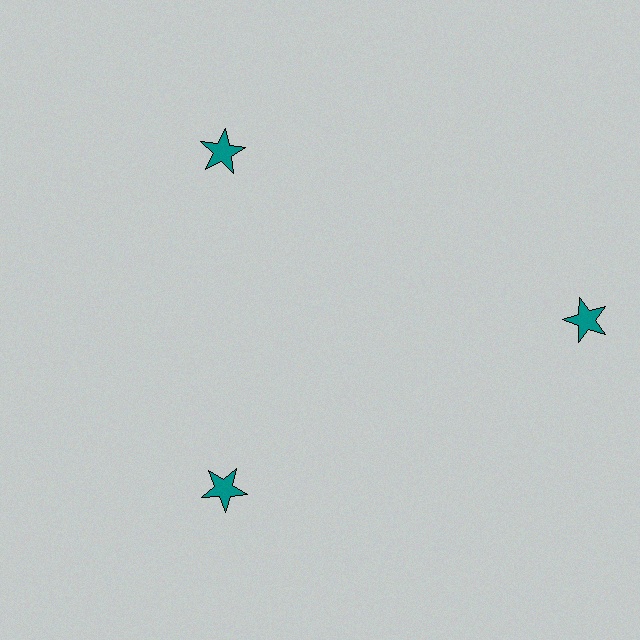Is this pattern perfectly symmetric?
No. The 3 teal stars are arranged in a ring, but one element near the 3 o'clock position is pushed outward from the center, breaking the 3-fold rotational symmetry.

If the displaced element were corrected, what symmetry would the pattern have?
It would have 3-fold rotational symmetry — the pattern would map onto itself every 120 degrees.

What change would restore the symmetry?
The symmetry would be restored by moving it inward, back onto the ring so that all 3 stars sit at equal angles and equal distance from the center.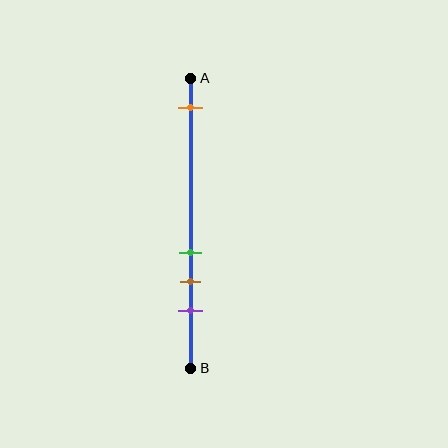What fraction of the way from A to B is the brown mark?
The brown mark is approximately 70% (0.7) of the way from A to B.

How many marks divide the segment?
There are 4 marks dividing the segment.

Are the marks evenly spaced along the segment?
No, the marks are not evenly spaced.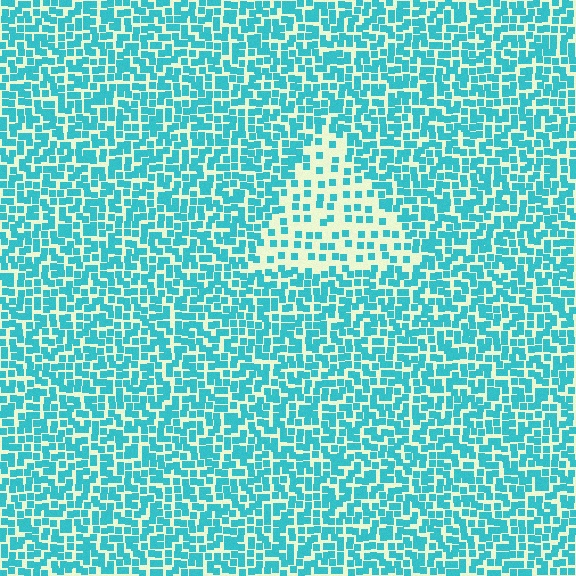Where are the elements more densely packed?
The elements are more densely packed outside the triangle boundary.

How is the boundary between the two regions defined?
The boundary is defined by a change in element density (approximately 2.3x ratio). All elements are the same color, size, and shape.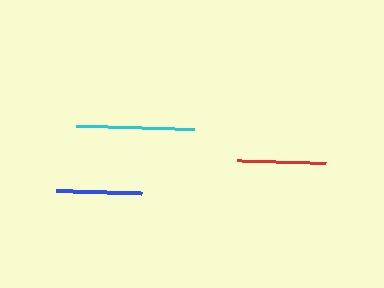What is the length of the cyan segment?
The cyan segment is approximately 118 pixels long.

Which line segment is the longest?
The cyan line is the longest at approximately 118 pixels.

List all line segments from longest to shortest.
From longest to shortest: cyan, red, blue.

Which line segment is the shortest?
The blue line is the shortest at approximately 86 pixels.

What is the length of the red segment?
The red segment is approximately 89 pixels long.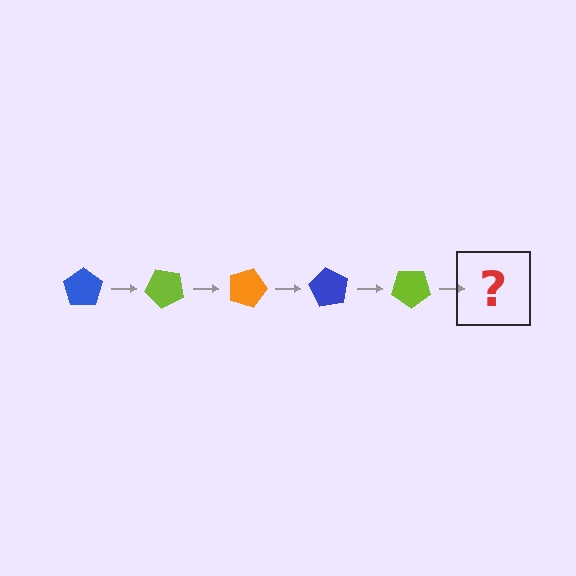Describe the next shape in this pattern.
It should be an orange pentagon, rotated 225 degrees from the start.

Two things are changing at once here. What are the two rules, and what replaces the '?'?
The two rules are that it rotates 45 degrees each step and the color cycles through blue, lime, and orange. The '?' should be an orange pentagon, rotated 225 degrees from the start.